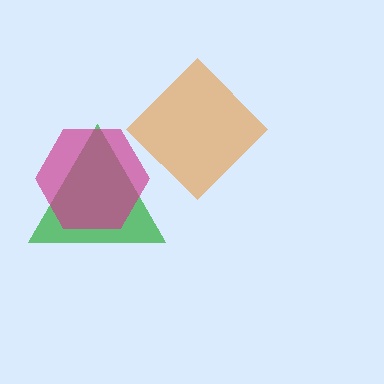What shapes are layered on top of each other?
The layered shapes are: a green triangle, a magenta hexagon, an orange diamond.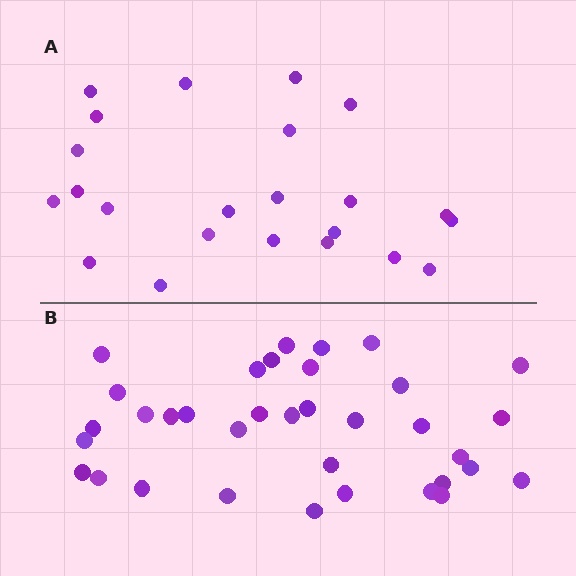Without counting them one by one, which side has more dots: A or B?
Region B (the bottom region) has more dots.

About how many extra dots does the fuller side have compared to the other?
Region B has roughly 12 or so more dots than region A.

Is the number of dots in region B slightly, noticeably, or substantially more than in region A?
Region B has substantially more. The ratio is roughly 1.5 to 1.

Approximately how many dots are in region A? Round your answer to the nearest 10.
About 20 dots. (The exact count is 23, which rounds to 20.)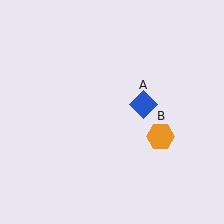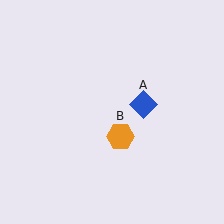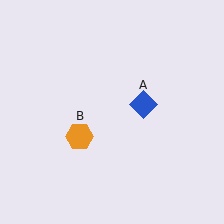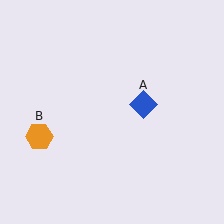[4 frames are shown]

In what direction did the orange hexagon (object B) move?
The orange hexagon (object B) moved left.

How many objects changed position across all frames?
1 object changed position: orange hexagon (object B).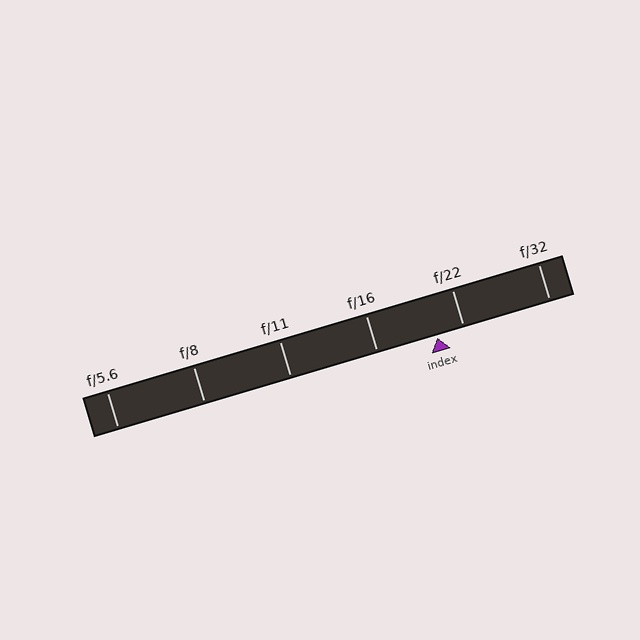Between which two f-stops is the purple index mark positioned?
The index mark is between f/16 and f/22.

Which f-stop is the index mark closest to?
The index mark is closest to f/22.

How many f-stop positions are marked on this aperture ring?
There are 6 f-stop positions marked.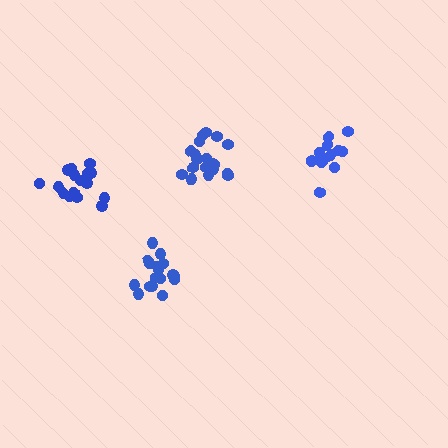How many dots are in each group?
Group 1: 17 dots, Group 2: 19 dots, Group 3: 17 dots, Group 4: 15 dots (68 total).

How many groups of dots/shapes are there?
There are 4 groups.